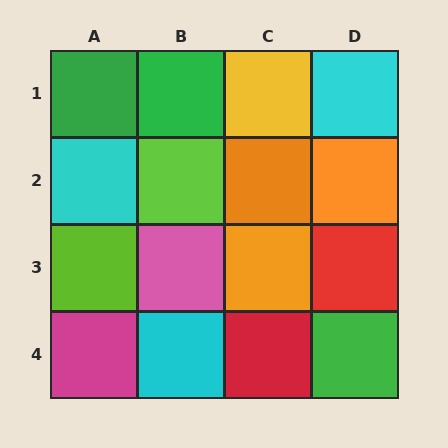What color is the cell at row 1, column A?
Green.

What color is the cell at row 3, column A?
Lime.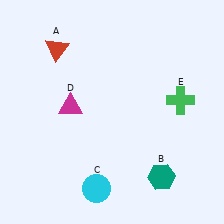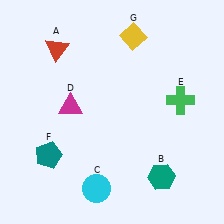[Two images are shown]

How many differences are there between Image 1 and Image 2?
There are 2 differences between the two images.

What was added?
A teal pentagon (F), a yellow diamond (G) were added in Image 2.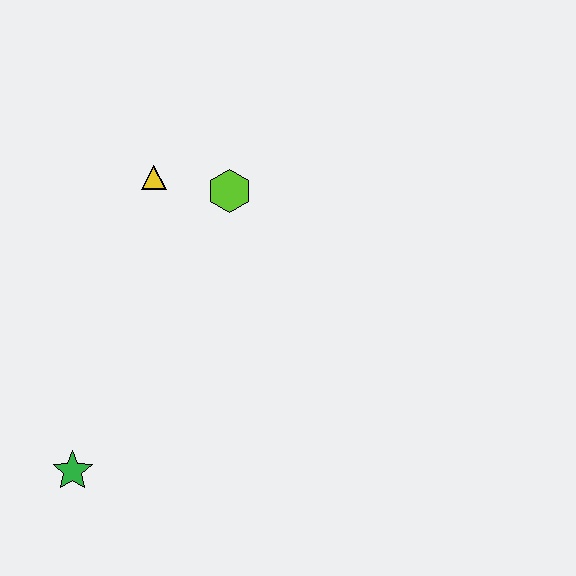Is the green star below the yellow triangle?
Yes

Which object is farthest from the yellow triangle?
The green star is farthest from the yellow triangle.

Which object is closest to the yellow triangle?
The lime hexagon is closest to the yellow triangle.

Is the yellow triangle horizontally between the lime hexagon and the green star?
Yes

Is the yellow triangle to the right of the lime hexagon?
No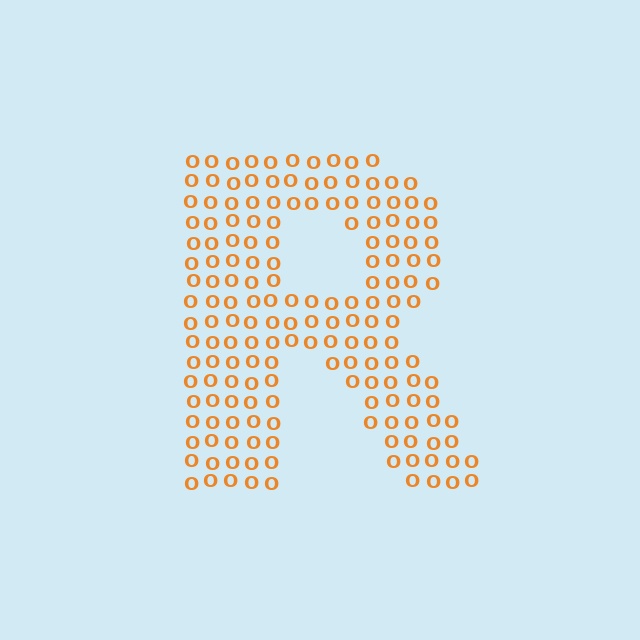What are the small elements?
The small elements are letter O's.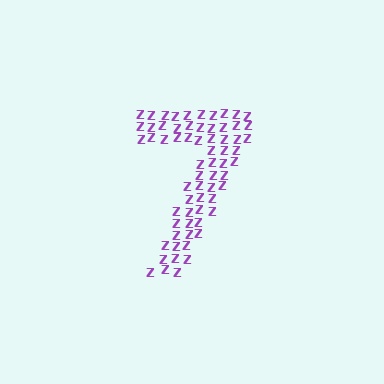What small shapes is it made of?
It is made of small letter Z's.